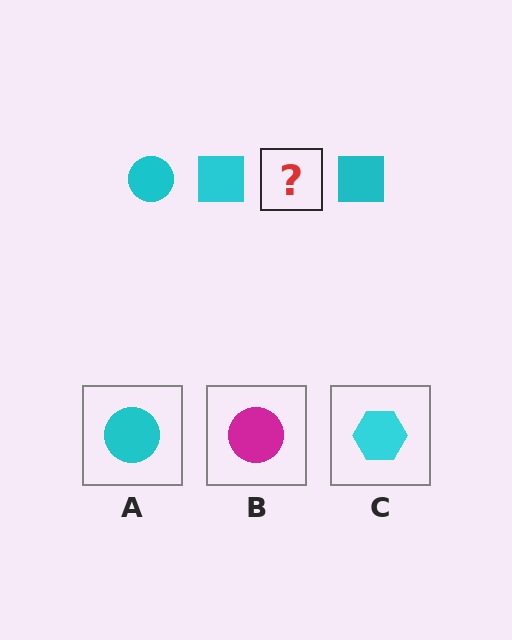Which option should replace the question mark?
Option A.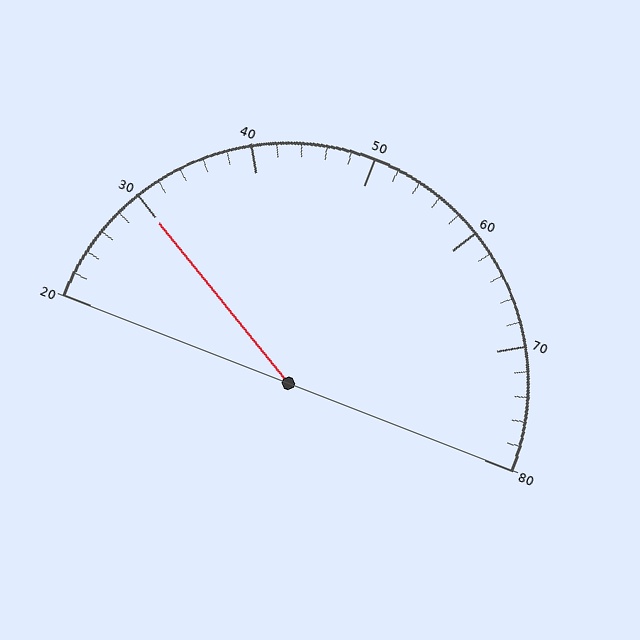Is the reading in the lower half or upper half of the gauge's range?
The reading is in the lower half of the range (20 to 80).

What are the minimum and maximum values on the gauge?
The gauge ranges from 20 to 80.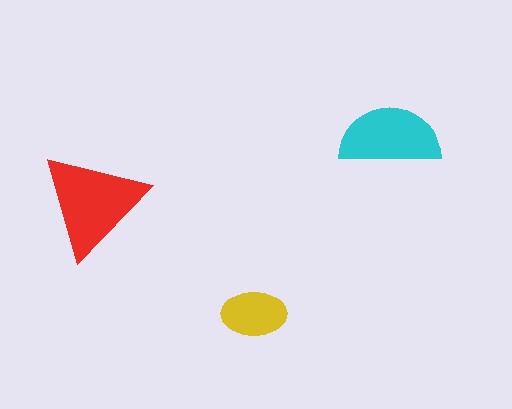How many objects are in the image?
There are 3 objects in the image.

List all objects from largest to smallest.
The red triangle, the cyan semicircle, the yellow ellipse.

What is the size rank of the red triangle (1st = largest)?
1st.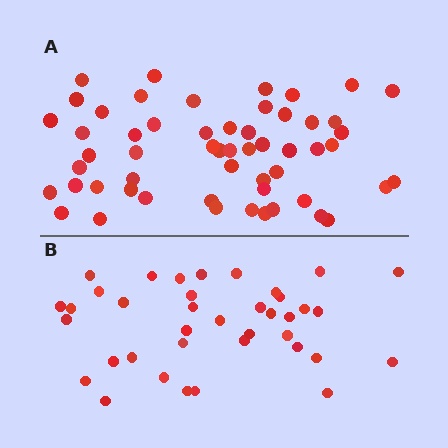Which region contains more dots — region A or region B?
Region A (the top region) has more dots.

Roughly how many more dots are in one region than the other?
Region A has approximately 15 more dots than region B.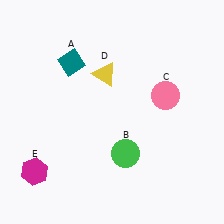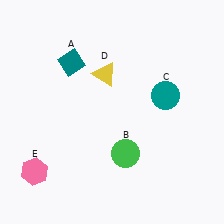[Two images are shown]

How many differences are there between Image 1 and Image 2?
There are 2 differences between the two images.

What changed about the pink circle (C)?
In Image 1, C is pink. In Image 2, it changed to teal.